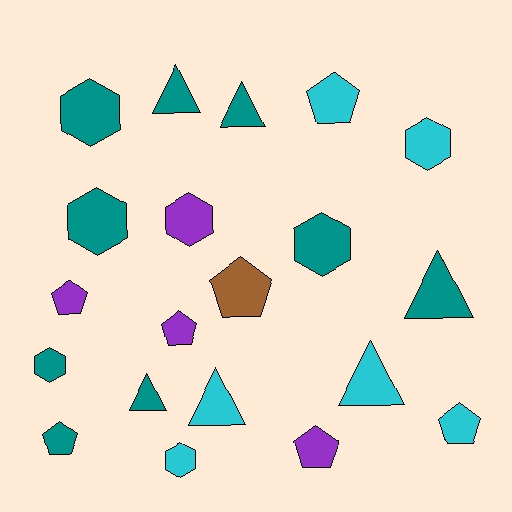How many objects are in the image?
There are 20 objects.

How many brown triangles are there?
There are no brown triangles.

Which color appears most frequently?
Teal, with 9 objects.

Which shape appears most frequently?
Pentagon, with 7 objects.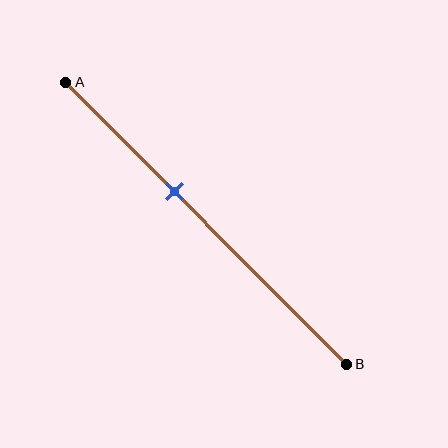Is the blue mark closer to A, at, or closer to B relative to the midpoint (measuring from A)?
The blue mark is closer to point A than the midpoint of segment AB.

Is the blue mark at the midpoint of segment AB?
No, the mark is at about 40% from A, not at the 50% midpoint.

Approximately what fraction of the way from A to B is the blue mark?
The blue mark is approximately 40% of the way from A to B.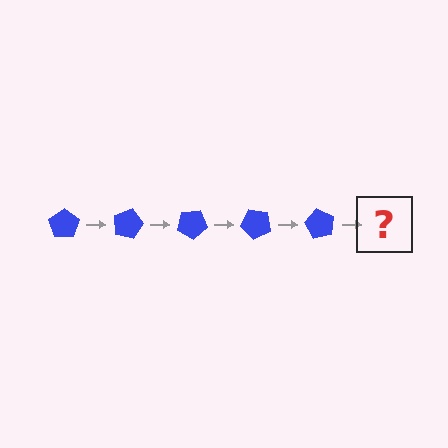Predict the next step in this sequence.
The next step is a blue pentagon rotated 75 degrees.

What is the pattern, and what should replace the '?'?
The pattern is that the pentagon rotates 15 degrees each step. The '?' should be a blue pentagon rotated 75 degrees.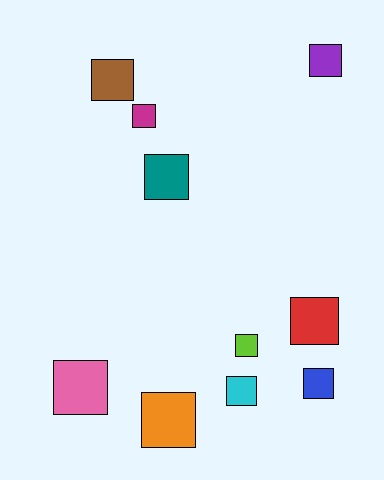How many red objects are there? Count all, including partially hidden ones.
There is 1 red object.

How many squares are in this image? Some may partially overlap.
There are 10 squares.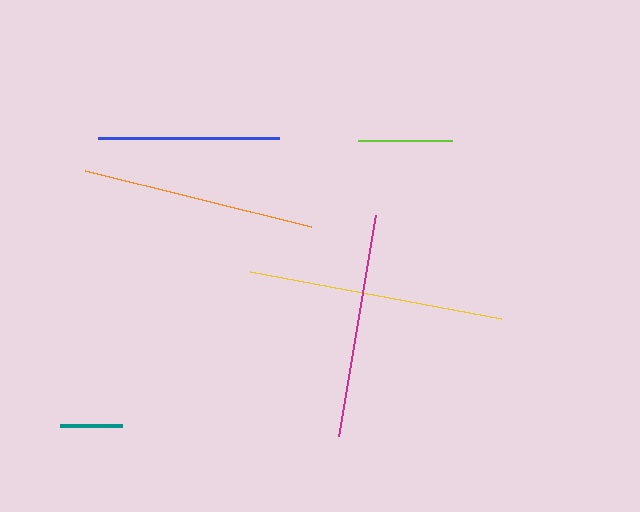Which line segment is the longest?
The yellow line is the longest at approximately 256 pixels.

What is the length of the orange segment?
The orange segment is approximately 233 pixels long.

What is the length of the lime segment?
The lime segment is approximately 94 pixels long.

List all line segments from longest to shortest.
From longest to shortest: yellow, orange, magenta, blue, lime, teal.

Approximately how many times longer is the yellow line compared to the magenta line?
The yellow line is approximately 1.1 times the length of the magenta line.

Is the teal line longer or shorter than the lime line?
The lime line is longer than the teal line.